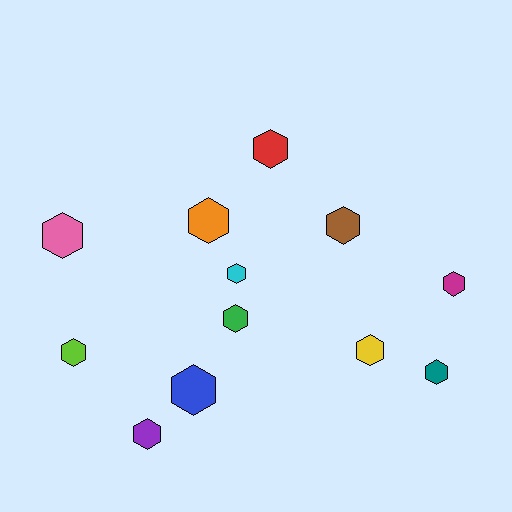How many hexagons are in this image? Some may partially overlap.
There are 12 hexagons.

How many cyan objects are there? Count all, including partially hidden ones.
There is 1 cyan object.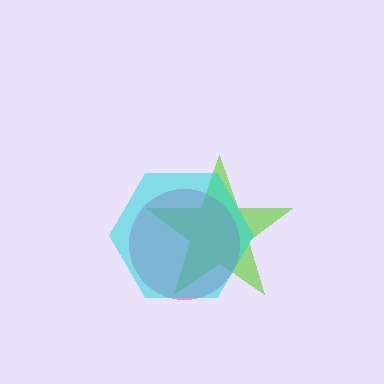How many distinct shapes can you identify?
There are 3 distinct shapes: a lime star, a magenta circle, a cyan hexagon.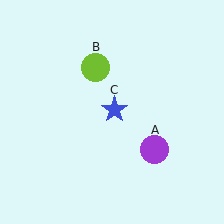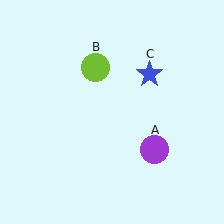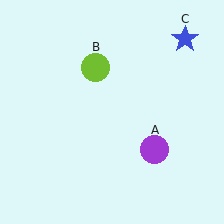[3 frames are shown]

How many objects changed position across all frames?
1 object changed position: blue star (object C).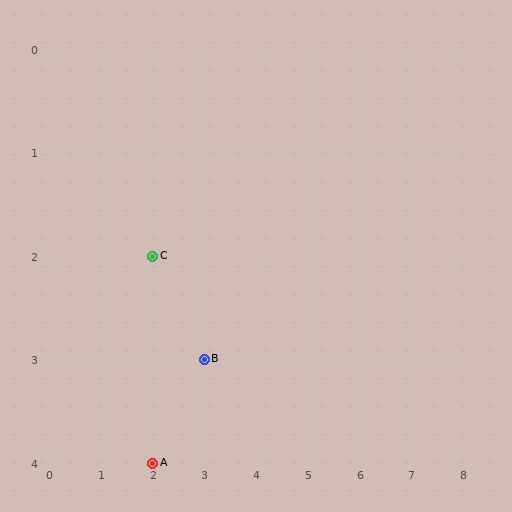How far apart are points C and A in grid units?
Points C and A are 2 rows apart.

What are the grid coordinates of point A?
Point A is at grid coordinates (2, 4).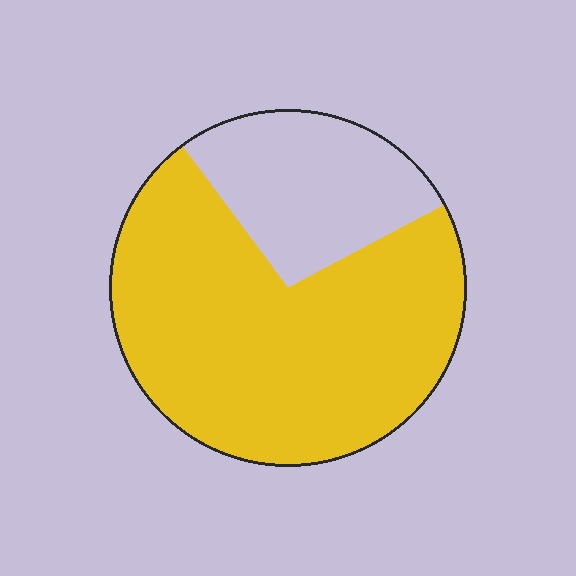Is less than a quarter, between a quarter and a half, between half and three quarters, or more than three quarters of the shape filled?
Between half and three quarters.